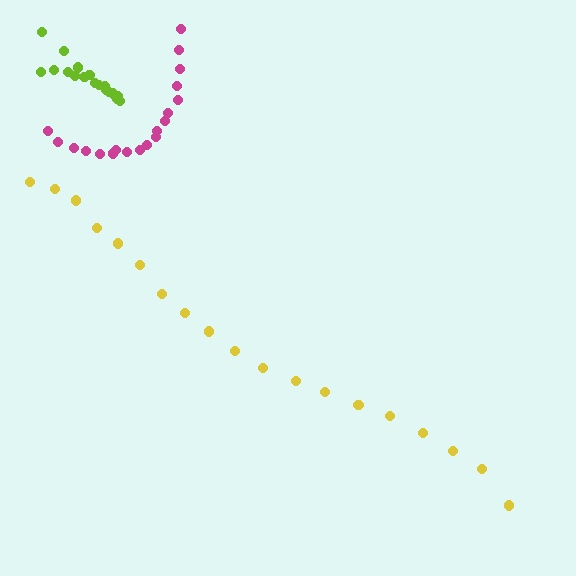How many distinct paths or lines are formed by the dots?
There are 3 distinct paths.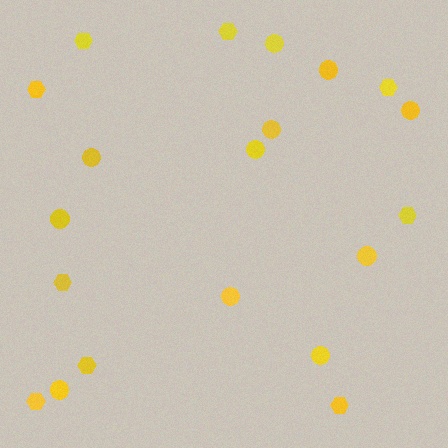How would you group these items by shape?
There are 2 groups: one group of circles (11) and one group of hexagons (9).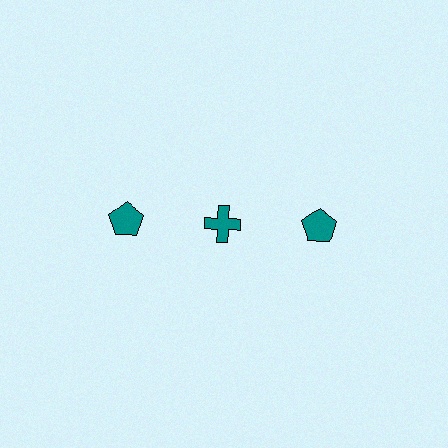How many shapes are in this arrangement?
There are 3 shapes arranged in a grid pattern.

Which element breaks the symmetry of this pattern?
The teal cross in the top row, second from left column breaks the symmetry. All other shapes are teal pentagons.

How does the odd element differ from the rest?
It has a different shape: cross instead of pentagon.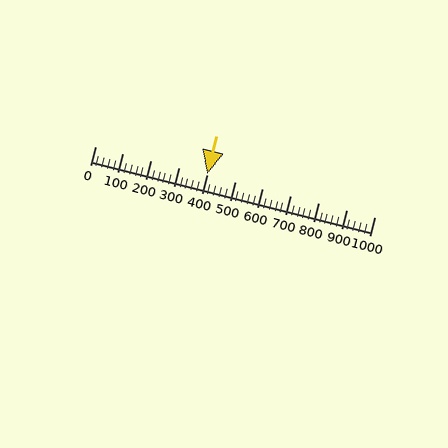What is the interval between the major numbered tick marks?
The major tick marks are spaced 100 units apart.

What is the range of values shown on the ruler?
The ruler shows values from 0 to 1000.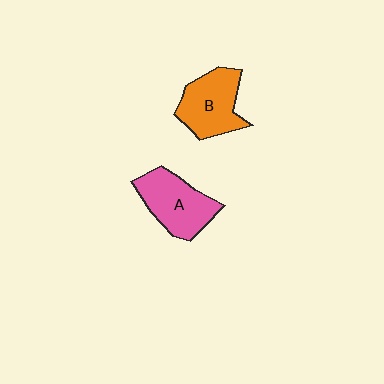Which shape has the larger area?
Shape A (pink).